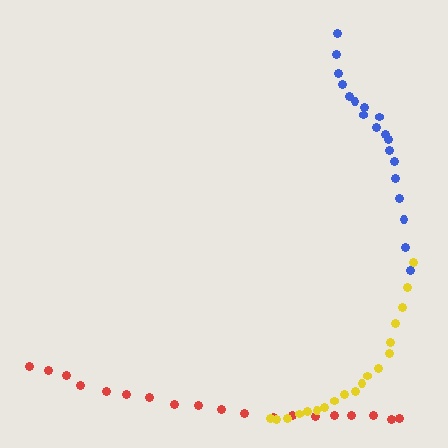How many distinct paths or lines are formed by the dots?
There are 3 distinct paths.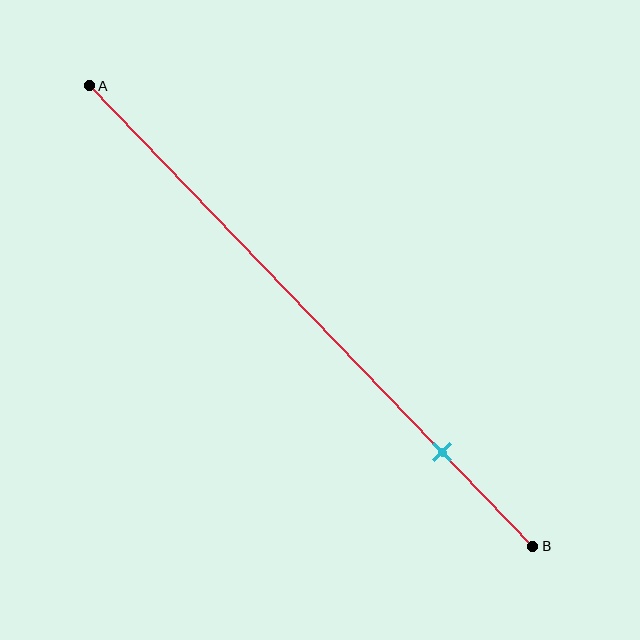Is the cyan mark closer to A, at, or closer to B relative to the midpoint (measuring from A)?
The cyan mark is closer to point B than the midpoint of segment AB.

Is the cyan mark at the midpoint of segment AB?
No, the mark is at about 80% from A, not at the 50% midpoint.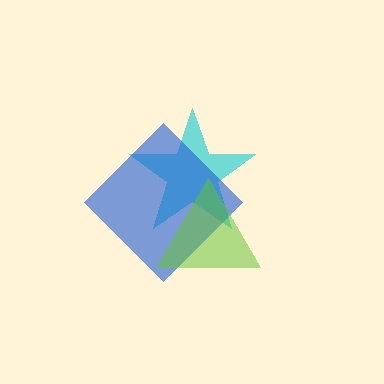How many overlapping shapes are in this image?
There are 3 overlapping shapes in the image.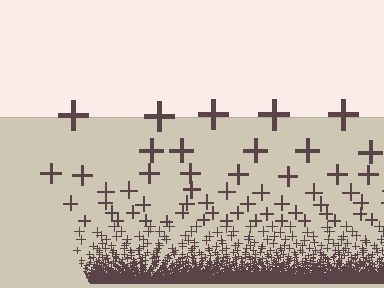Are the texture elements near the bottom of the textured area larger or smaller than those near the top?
Smaller. The gradient is inverted — elements near the bottom are smaller and denser.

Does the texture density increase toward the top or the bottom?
Density increases toward the bottom.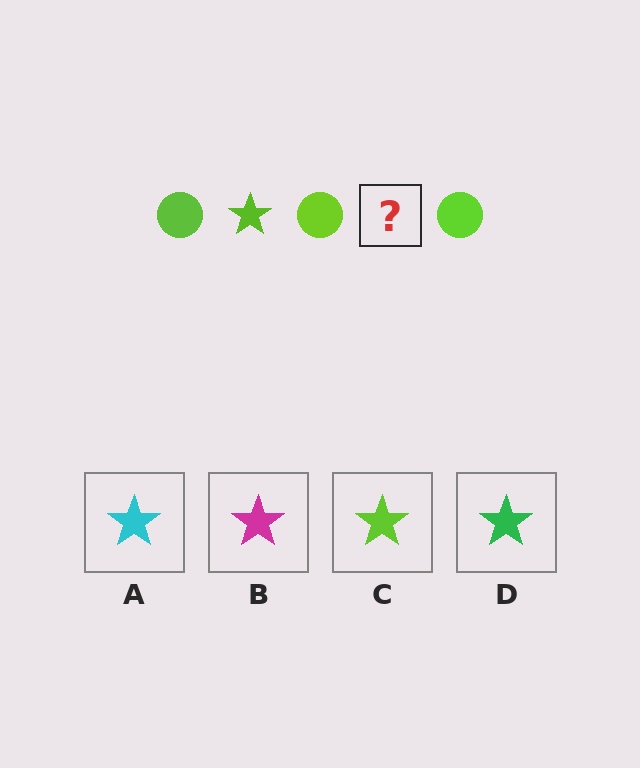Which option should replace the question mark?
Option C.